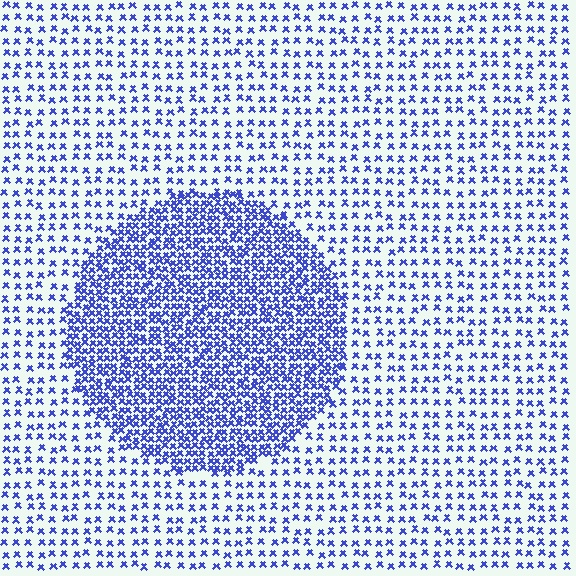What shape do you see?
I see a circle.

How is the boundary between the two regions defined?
The boundary is defined by a change in element density (approximately 2.5x ratio). All elements are the same color, size, and shape.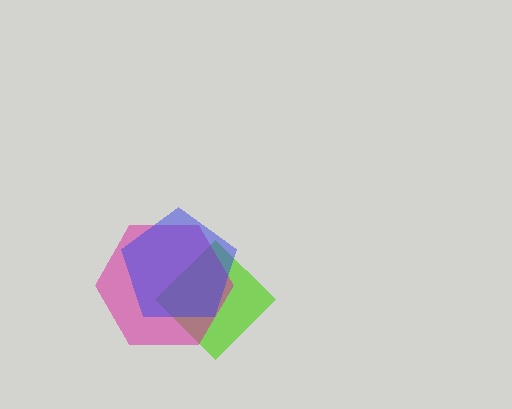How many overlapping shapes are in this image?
There are 3 overlapping shapes in the image.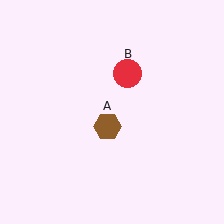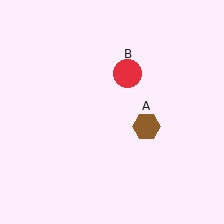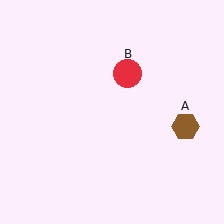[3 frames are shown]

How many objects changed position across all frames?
1 object changed position: brown hexagon (object A).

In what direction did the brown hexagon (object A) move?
The brown hexagon (object A) moved right.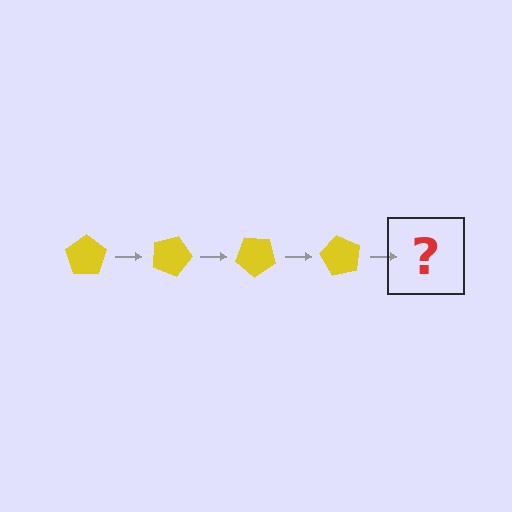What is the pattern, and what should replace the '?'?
The pattern is that the pentagon rotates 20 degrees each step. The '?' should be a yellow pentagon rotated 80 degrees.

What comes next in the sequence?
The next element should be a yellow pentagon rotated 80 degrees.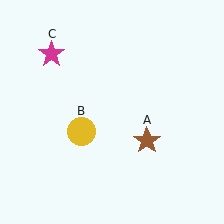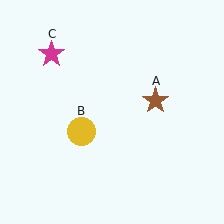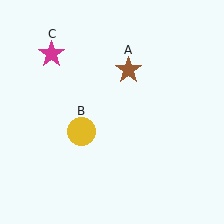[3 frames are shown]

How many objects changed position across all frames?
1 object changed position: brown star (object A).